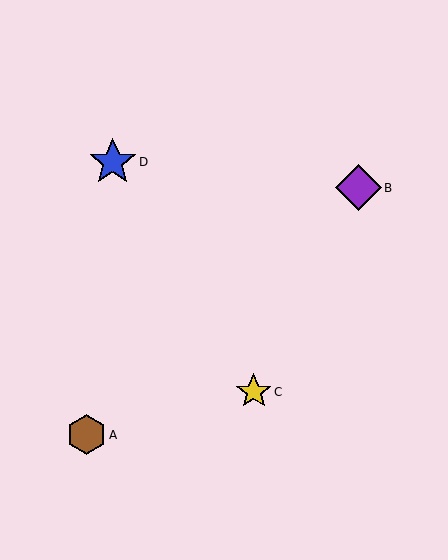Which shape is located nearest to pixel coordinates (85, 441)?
The brown hexagon (labeled A) at (86, 435) is nearest to that location.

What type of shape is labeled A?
Shape A is a brown hexagon.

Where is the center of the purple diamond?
The center of the purple diamond is at (358, 188).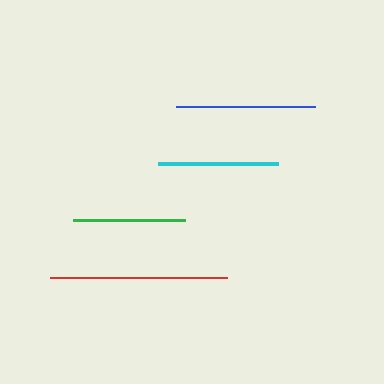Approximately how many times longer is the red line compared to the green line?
The red line is approximately 1.6 times the length of the green line.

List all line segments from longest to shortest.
From longest to shortest: red, blue, cyan, green.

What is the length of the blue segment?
The blue segment is approximately 139 pixels long.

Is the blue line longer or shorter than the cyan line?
The blue line is longer than the cyan line.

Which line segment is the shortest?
The green line is the shortest at approximately 111 pixels.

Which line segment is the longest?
The red line is the longest at approximately 177 pixels.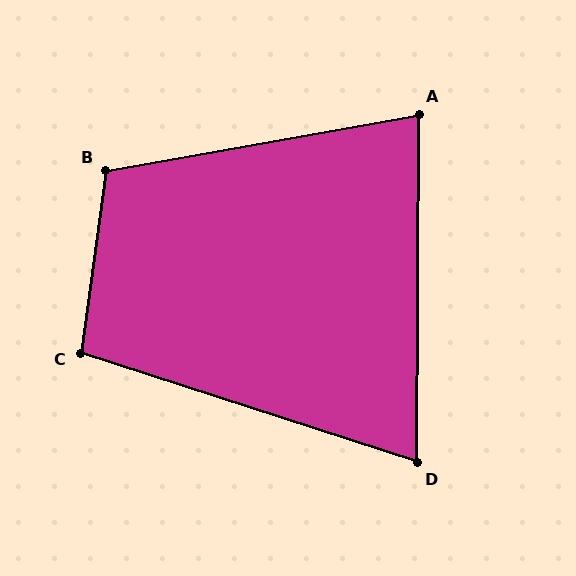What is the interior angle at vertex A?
Approximately 80 degrees (acute).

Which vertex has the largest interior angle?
B, at approximately 108 degrees.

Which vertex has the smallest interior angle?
D, at approximately 72 degrees.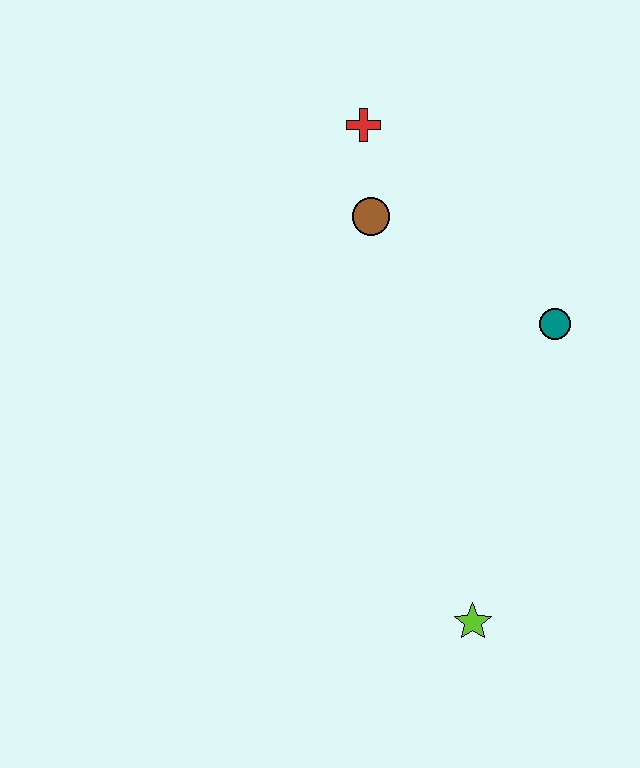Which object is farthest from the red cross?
The lime star is farthest from the red cross.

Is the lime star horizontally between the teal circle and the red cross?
Yes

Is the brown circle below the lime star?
No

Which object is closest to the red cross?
The brown circle is closest to the red cross.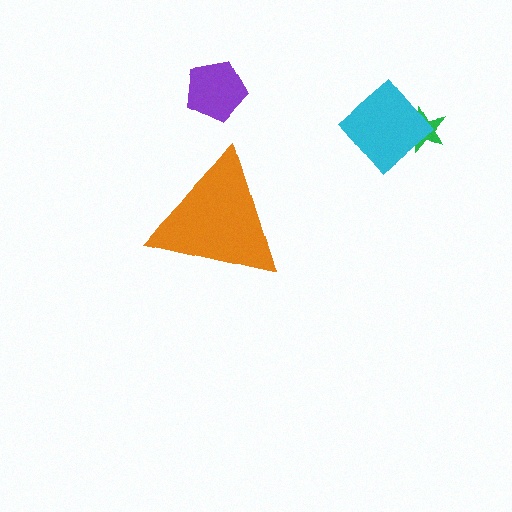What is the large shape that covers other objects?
An orange triangle.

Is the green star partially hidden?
No, the green star is fully visible.